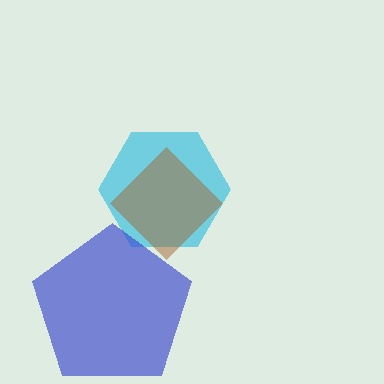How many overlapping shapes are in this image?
There are 3 overlapping shapes in the image.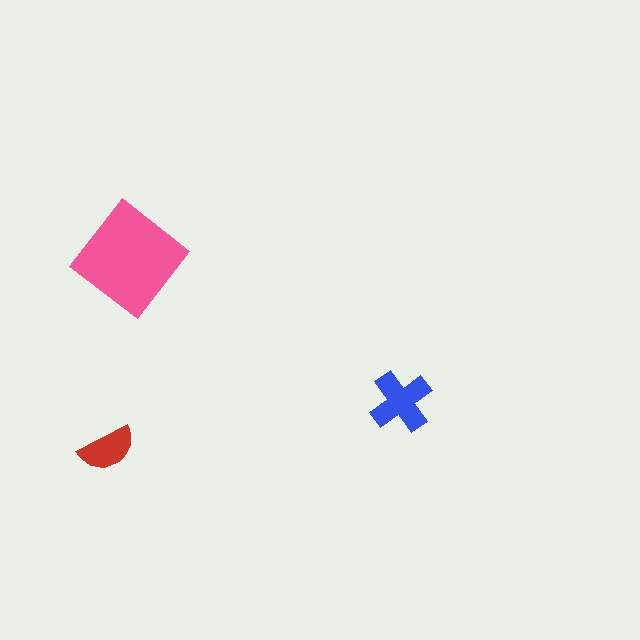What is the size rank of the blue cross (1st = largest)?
2nd.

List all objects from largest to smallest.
The pink diamond, the blue cross, the red semicircle.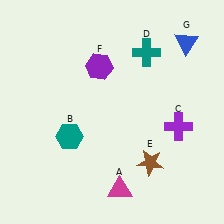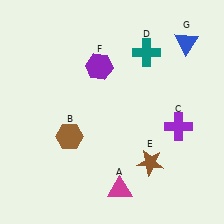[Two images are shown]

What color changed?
The hexagon (B) changed from teal in Image 1 to brown in Image 2.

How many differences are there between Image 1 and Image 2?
There is 1 difference between the two images.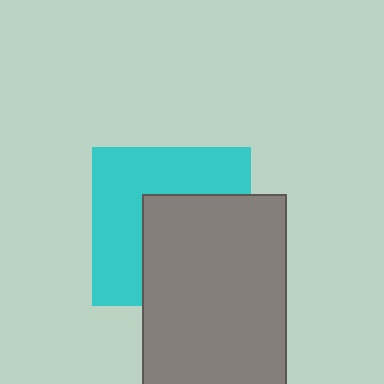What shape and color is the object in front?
The object in front is a gray rectangle.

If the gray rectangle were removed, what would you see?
You would see the complete cyan square.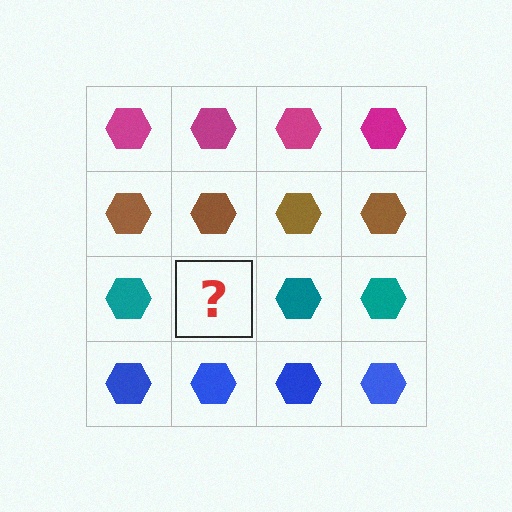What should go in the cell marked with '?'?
The missing cell should contain a teal hexagon.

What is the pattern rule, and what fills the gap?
The rule is that each row has a consistent color. The gap should be filled with a teal hexagon.